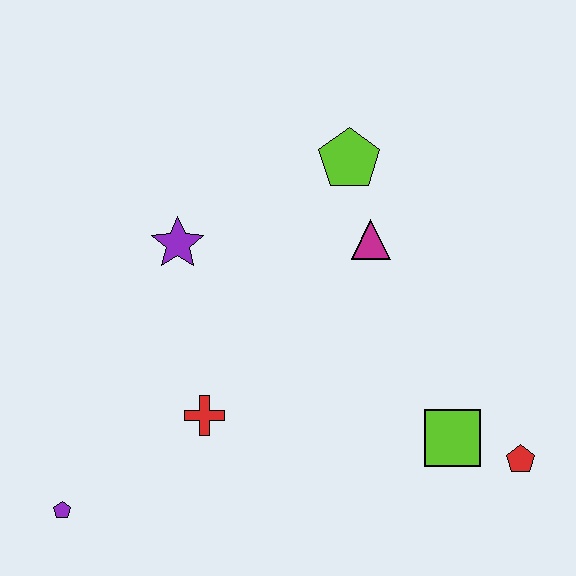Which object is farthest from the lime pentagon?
The purple pentagon is farthest from the lime pentagon.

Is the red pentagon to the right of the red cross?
Yes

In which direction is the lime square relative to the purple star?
The lime square is to the right of the purple star.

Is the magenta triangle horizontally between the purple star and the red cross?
No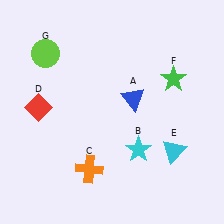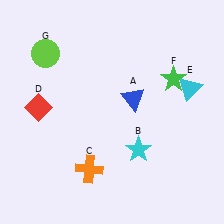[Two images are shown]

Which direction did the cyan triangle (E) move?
The cyan triangle (E) moved up.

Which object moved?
The cyan triangle (E) moved up.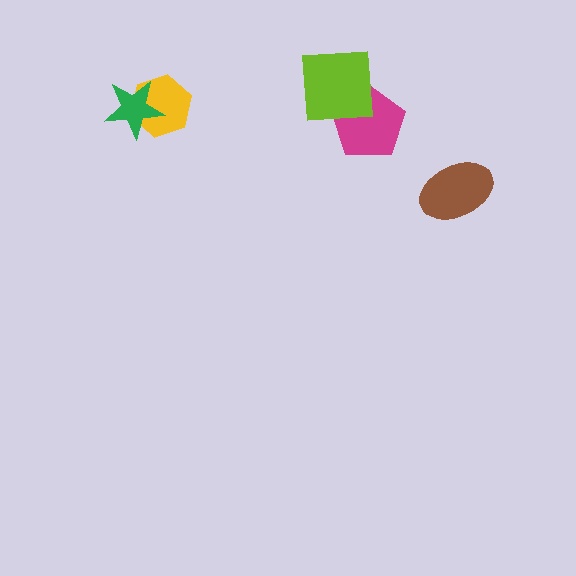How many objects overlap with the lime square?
1 object overlaps with the lime square.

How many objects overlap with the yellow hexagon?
1 object overlaps with the yellow hexagon.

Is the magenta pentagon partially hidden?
Yes, it is partially covered by another shape.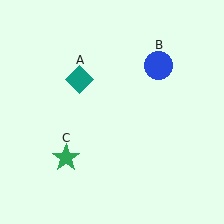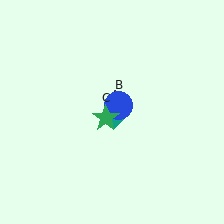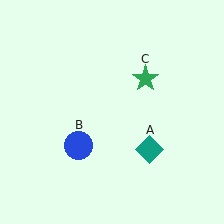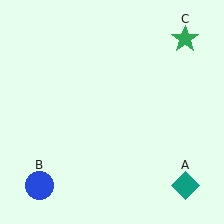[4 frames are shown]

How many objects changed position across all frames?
3 objects changed position: teal diamond (object A), blue circle (object B), green star (object C).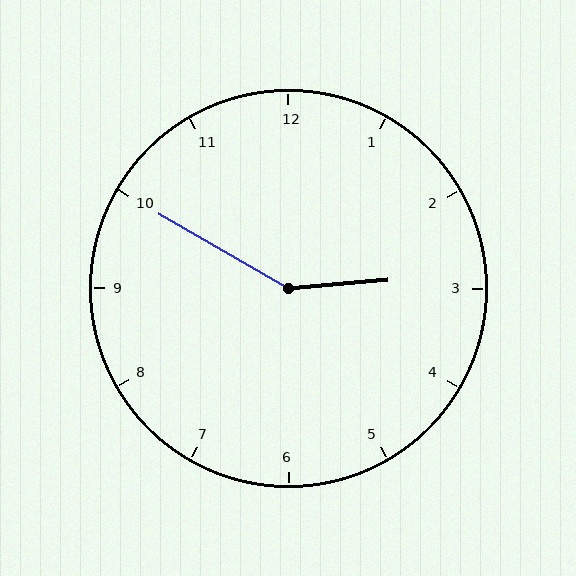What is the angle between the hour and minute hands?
Approximately 145 degrees.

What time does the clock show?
2:50.